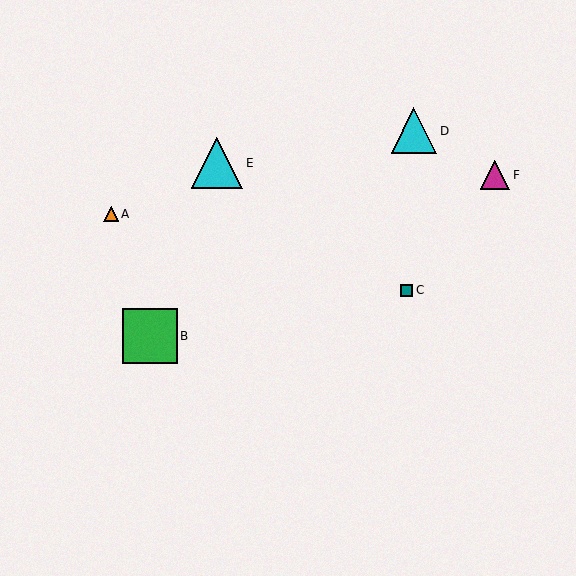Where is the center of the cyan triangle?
The center of the cyan triangle is at (217, 163).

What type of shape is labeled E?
Shape E is a cyan triangle.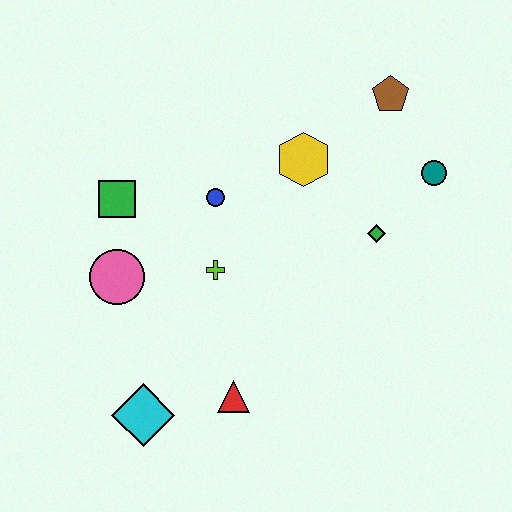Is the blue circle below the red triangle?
No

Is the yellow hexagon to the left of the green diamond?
Yes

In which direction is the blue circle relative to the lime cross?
The blue circle is above the lime cross.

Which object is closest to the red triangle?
The cyan diamond is closest to the red triangle.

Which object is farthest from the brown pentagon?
The cyan diamond is farthest from the brown pentagon.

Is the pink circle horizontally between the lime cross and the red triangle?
No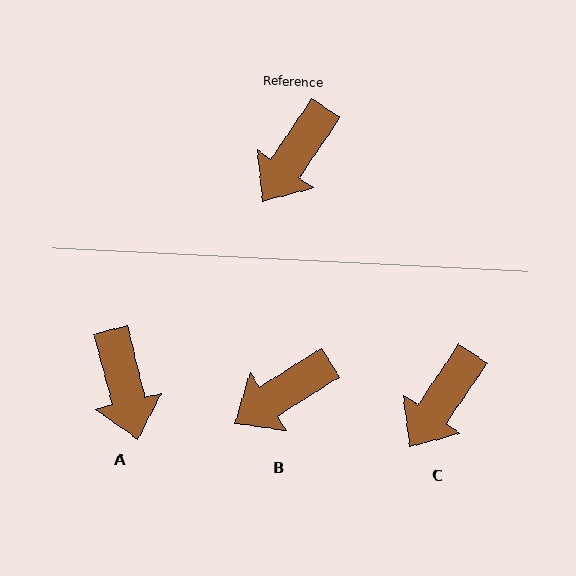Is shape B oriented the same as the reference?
No, it is off by about 24 degrees.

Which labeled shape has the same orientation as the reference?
C.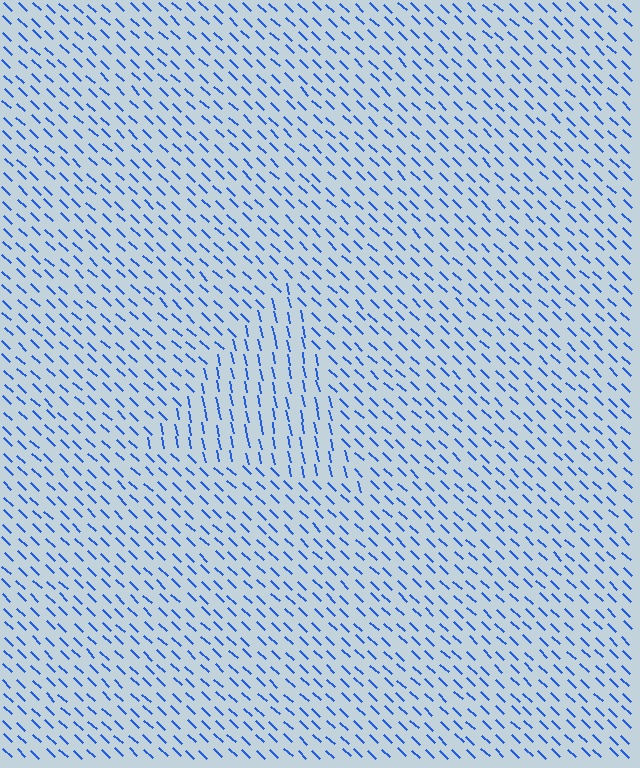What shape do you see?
I see a triangle.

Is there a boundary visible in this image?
Yes, there is a texture boundary formed by a change in line orientation.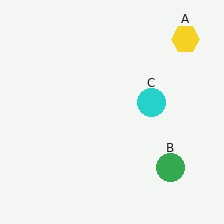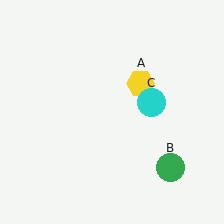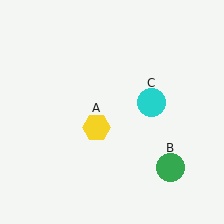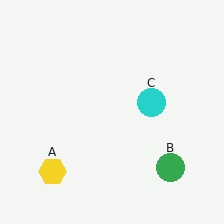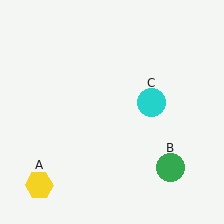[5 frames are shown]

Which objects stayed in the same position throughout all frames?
Green circle (object B) and cyan circle (object C) remained stationary.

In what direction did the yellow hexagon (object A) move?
The yellow hexagon (object A) moved down and to the left.